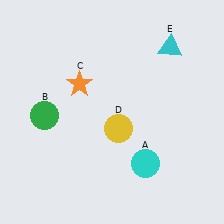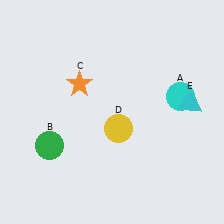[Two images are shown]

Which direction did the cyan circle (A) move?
The cyan circle (A) moved up.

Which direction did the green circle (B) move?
The green circle (B) moved down.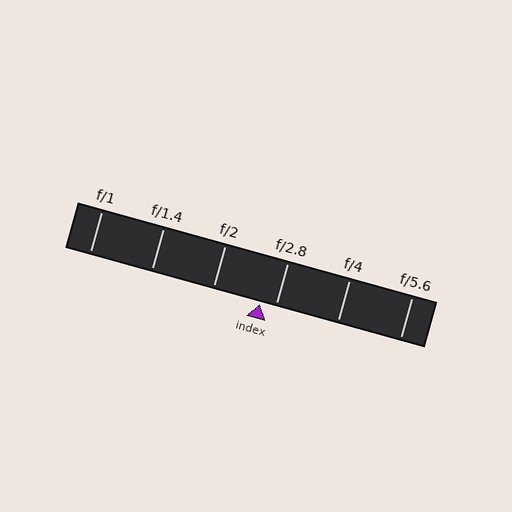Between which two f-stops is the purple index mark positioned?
The index mark is between f/2 and f/2.8.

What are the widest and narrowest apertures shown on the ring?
The widest aperture shown is f/1 and the narrowest is f/5.6.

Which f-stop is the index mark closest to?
The index mark is closest to f/2.8.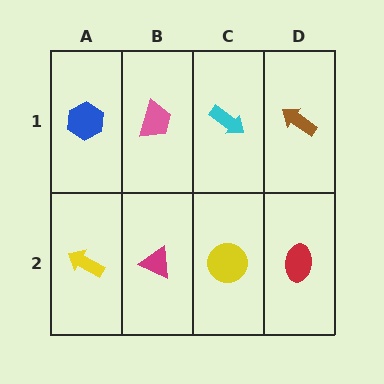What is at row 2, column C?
A yellow circle.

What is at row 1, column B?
A pink trapezoid.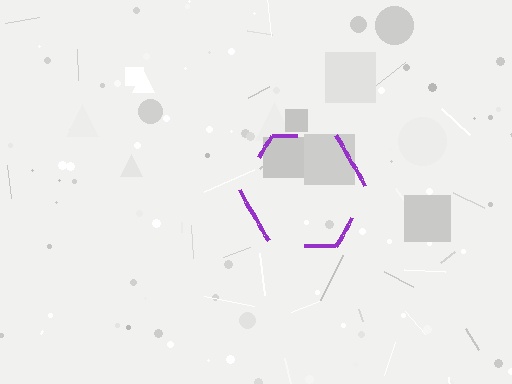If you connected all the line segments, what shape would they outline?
They would outline a hexagon.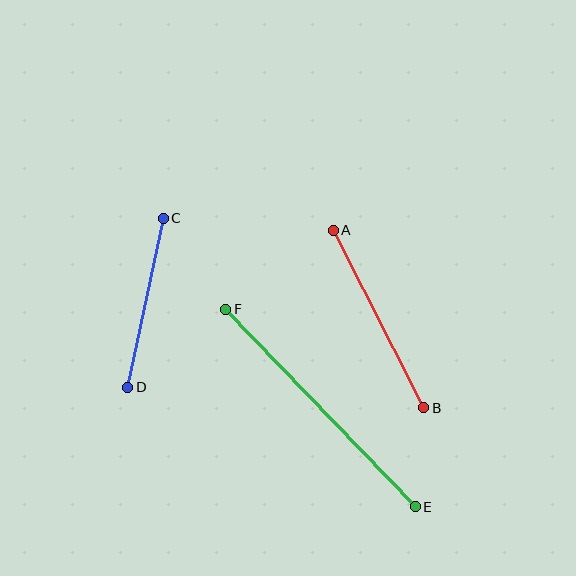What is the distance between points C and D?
The distance is approximately 173 pixels.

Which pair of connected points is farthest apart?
Points E and F are farthest apart.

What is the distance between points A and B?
The distance is approximately 200 pixels.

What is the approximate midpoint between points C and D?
The midpoint is at approximately (146, 303) pixels.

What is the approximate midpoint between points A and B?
The midpoint is at approximately (378, 319) pixels.